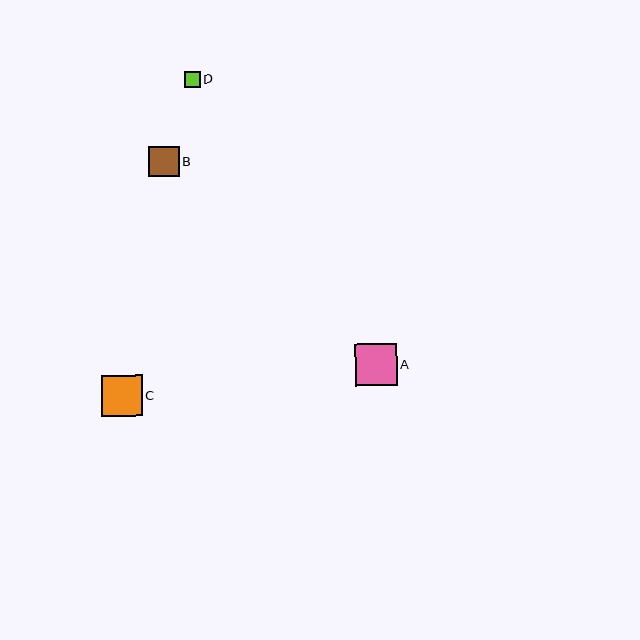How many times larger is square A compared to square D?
Square A is approximately 2.6 times the size of square D.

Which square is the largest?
Square A is the largest with a size of approximately 42 pixels.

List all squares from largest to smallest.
From largest to smallest: A, C, B, D.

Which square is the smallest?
Square D is the smallest with a size of approximately 16 pixels.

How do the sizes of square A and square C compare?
Square A and square C are approximately the same size.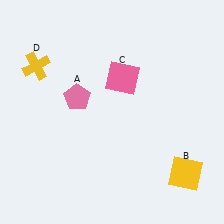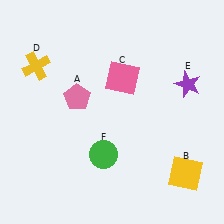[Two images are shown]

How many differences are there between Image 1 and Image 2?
There are 2 differences between the two images.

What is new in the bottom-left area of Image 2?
A green circle (F) was added in the bottom-left area of Image 2.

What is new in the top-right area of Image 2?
A purple star (E) was added in the top-right area of Image 2.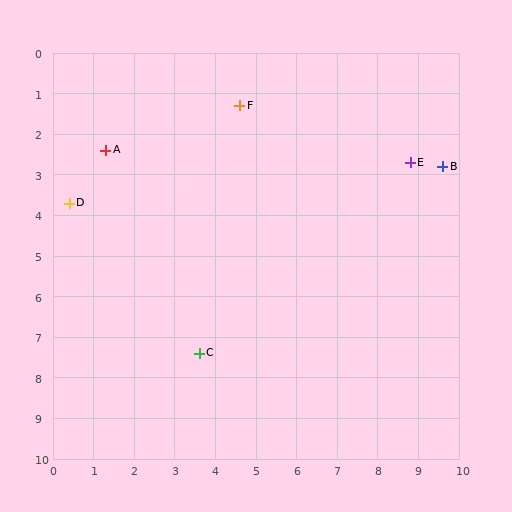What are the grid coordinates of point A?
Point A is at approximately (1.3, 2.4).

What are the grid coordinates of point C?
Point C is at approximately (3.6, 7.4).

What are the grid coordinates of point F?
Point F is at approximately (4.6, 1.3).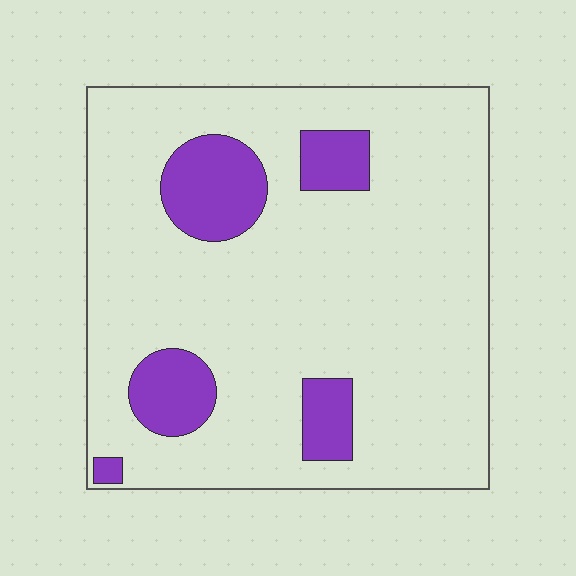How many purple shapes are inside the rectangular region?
5.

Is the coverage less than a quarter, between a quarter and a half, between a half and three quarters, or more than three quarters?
Less than a quarter.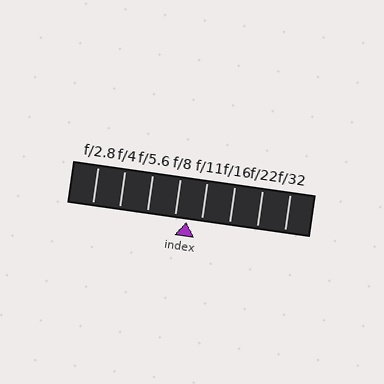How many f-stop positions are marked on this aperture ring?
There are 8 f-stop positions marked.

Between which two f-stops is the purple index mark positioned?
The index mark is between f/8 and f/11.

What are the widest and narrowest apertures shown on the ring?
The widest aperture shown is f/2.8 and the narrowest is f/32.